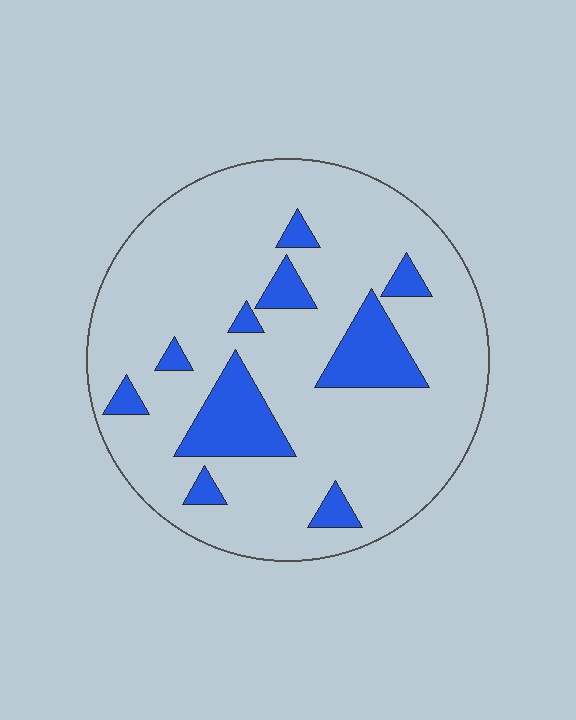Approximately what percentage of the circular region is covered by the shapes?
Approximately 15%.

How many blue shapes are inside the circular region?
10.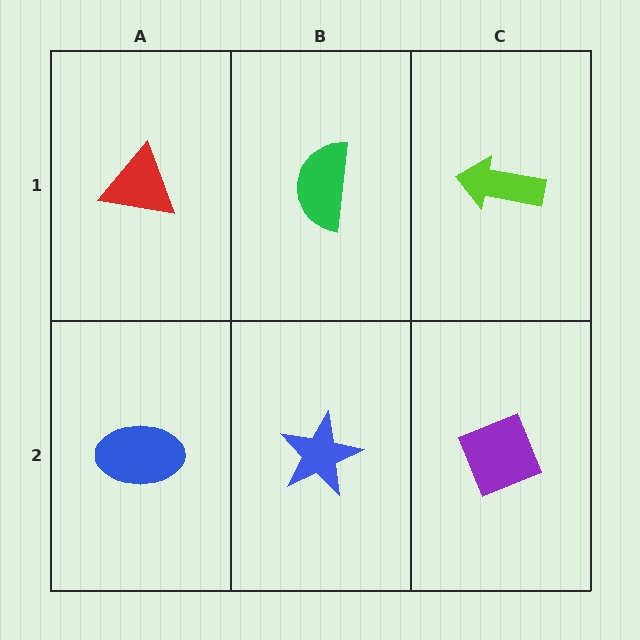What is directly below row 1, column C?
A purple diamond.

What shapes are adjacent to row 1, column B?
A blue star (row 2, column B), a red triangle (row 1, column A), a lime arrow (row 1, column C).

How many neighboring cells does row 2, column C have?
2.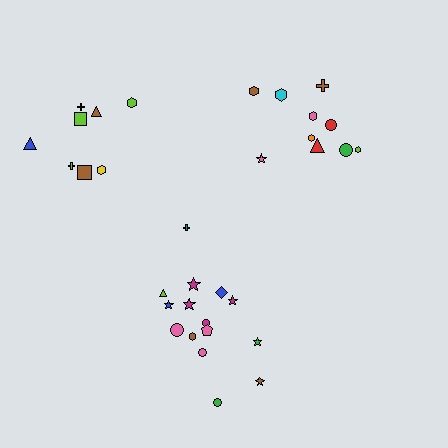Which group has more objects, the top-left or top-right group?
The top-right group.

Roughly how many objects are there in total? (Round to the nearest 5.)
Roughly 35 objects in total.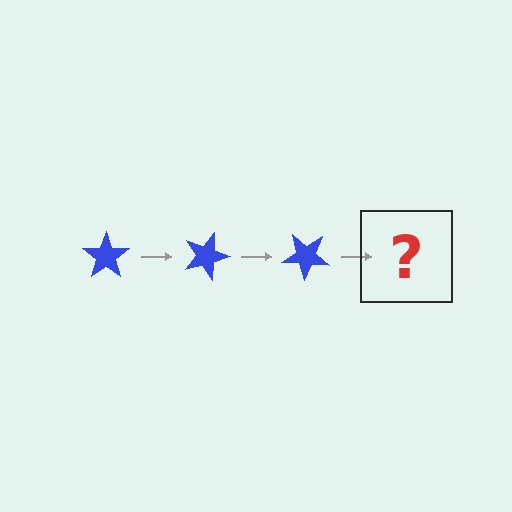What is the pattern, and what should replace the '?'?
The pattern is that the star rotates 20 degrees each step. The '?' should be a blue star rotated 60 degrees.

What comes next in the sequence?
The next element should be a blue star rotated 60 degrees.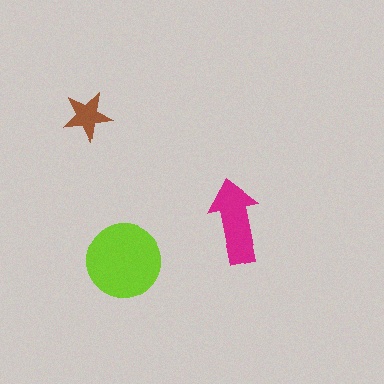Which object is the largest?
The lime circle.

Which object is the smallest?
The brown star.